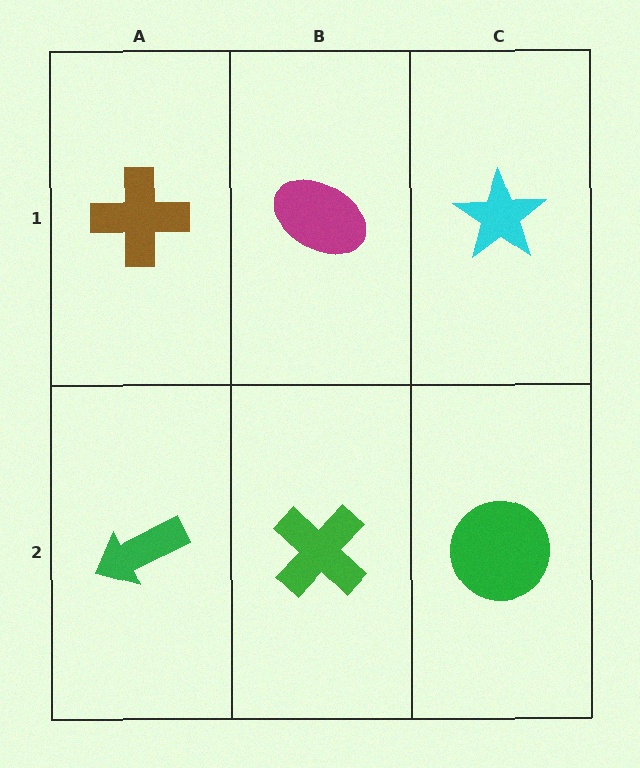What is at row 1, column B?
A magenta ellipse.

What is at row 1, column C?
A cyan star.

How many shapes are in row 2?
3 shapes.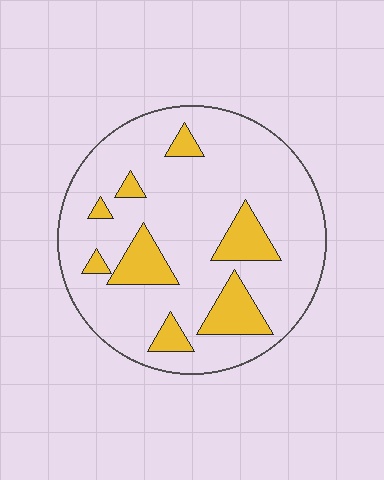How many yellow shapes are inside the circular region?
8.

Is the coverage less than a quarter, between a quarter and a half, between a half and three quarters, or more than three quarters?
Less than a quarter.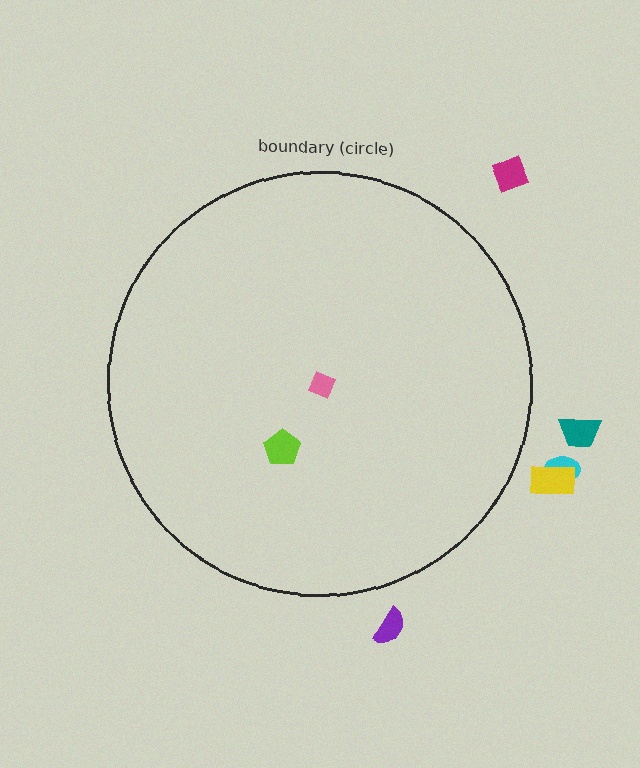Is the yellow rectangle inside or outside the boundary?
Outside.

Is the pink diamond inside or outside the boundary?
Inside.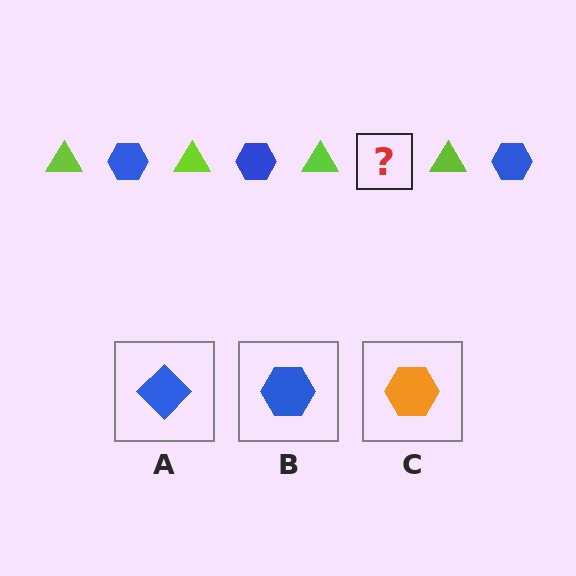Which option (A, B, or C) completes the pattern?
B.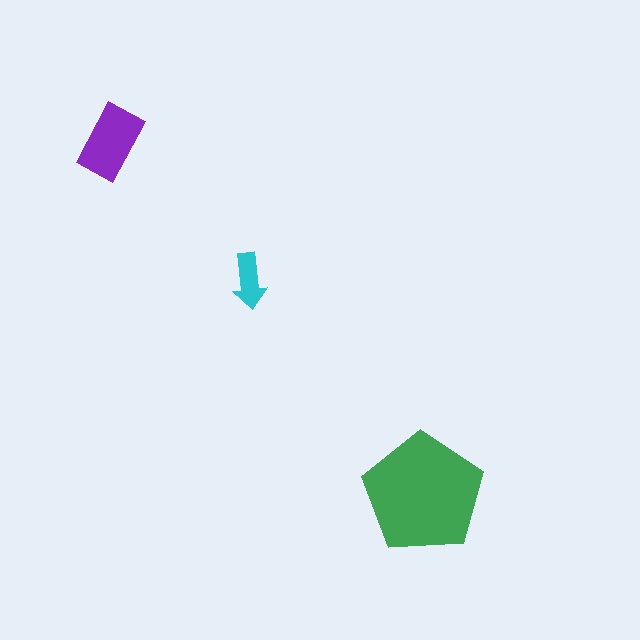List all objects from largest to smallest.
The green pentagon, the purple rectangle, the cyan arrow.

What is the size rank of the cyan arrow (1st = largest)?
3rd.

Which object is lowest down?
The green pentagon is bottommost.